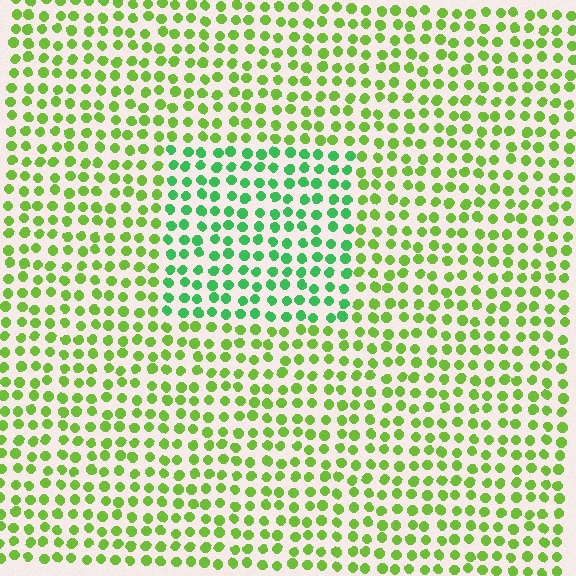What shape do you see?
I see a rectangle.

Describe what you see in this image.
The image is filled with small lime elements in a uniform arrangement. A rectangle-shaped region is visible where the elements are tinted to a slightly different hue, forming a subtle color boundary.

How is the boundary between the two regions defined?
The boundary is defined purely by a slight shift in hue (about 38 degrees). Spacing, size, and orientation are identical on both sides.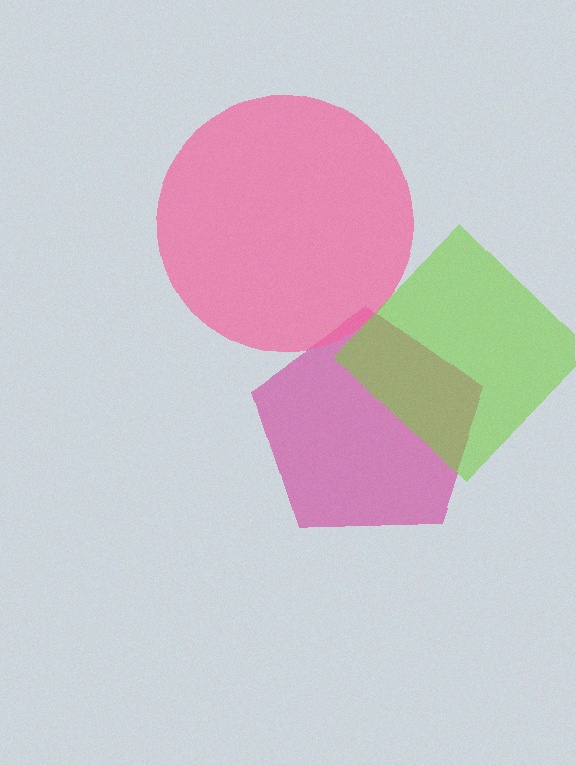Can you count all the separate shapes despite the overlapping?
Yes, there are 3 separate shapes.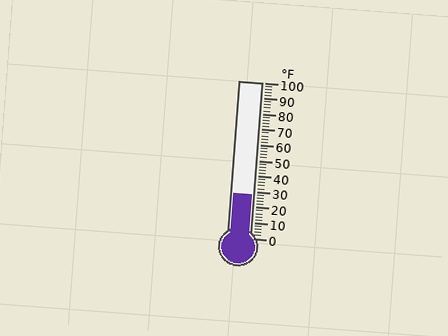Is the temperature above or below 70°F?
The temperature is below 70°F.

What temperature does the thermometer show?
The thermometer shows approximately 28°F.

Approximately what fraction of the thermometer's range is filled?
The thermometer is filled to approximately 30% of its range.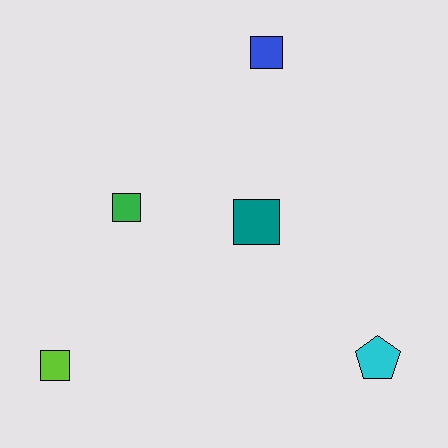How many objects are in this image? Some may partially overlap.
There are 5 objects.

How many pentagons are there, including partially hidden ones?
There is 1 pentagon.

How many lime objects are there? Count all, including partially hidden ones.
There is 1 lime object.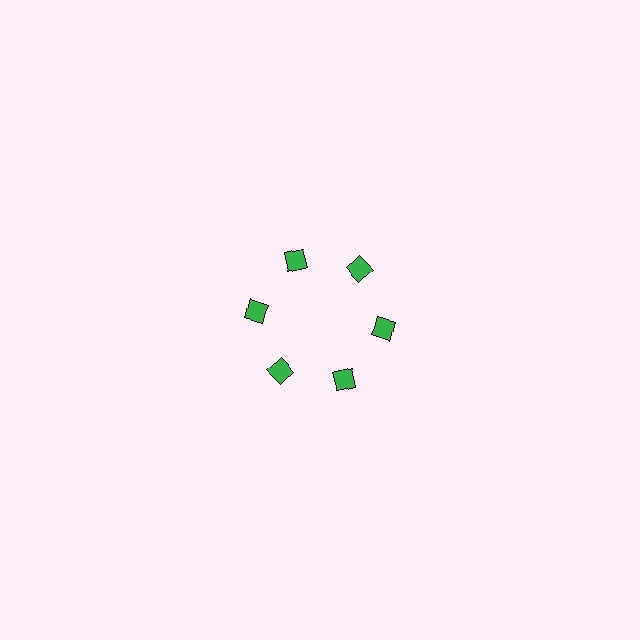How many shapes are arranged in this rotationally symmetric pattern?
There are 6 shapes, arranged in 6 groups of 1.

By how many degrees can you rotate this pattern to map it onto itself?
The pattern maps onto itself every 60 degrees of rotation.